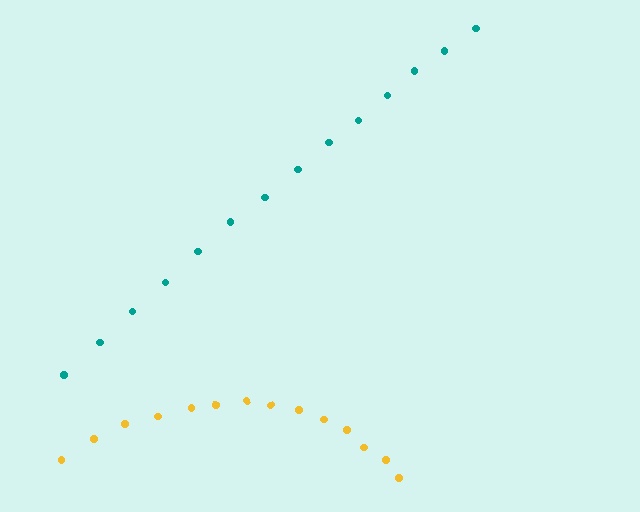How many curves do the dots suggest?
There are 2 distinct paths.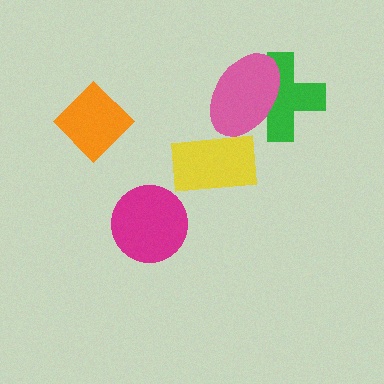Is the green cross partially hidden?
Yes, it is partially covered by another shape.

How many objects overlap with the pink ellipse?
2 objects overlap with the pink ellipse.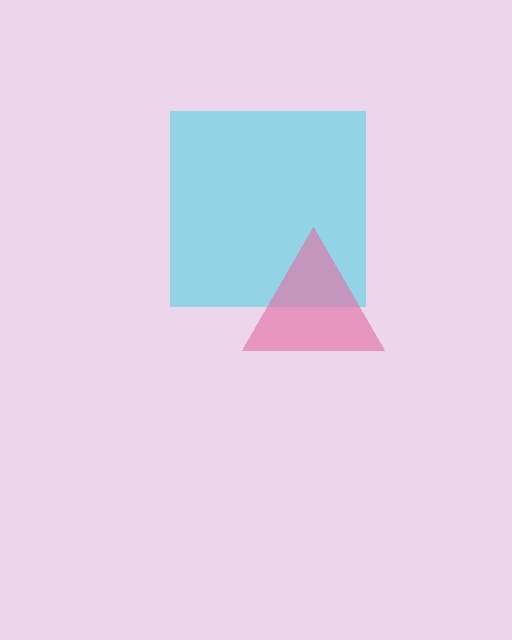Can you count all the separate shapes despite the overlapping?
Yes, there are 2 separate shapes.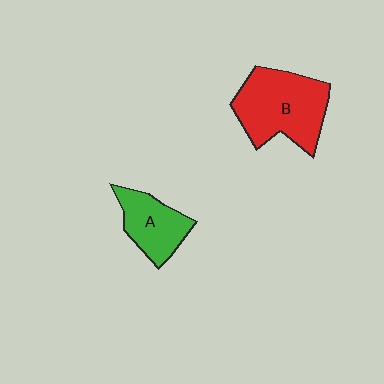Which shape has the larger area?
Shape B (red).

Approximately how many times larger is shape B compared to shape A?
Approximately 1.7 times.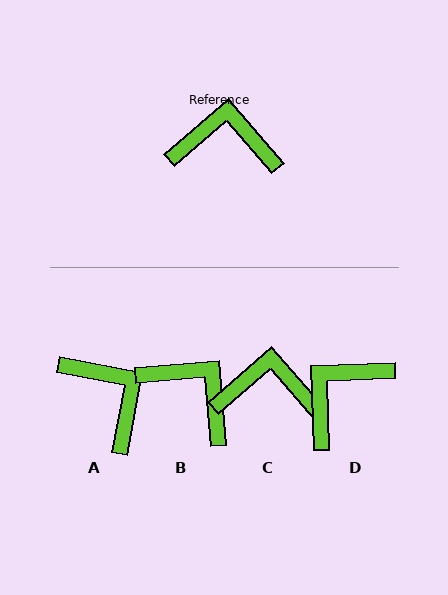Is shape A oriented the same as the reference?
No, it is off by about 51 degrees.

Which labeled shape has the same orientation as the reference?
C.